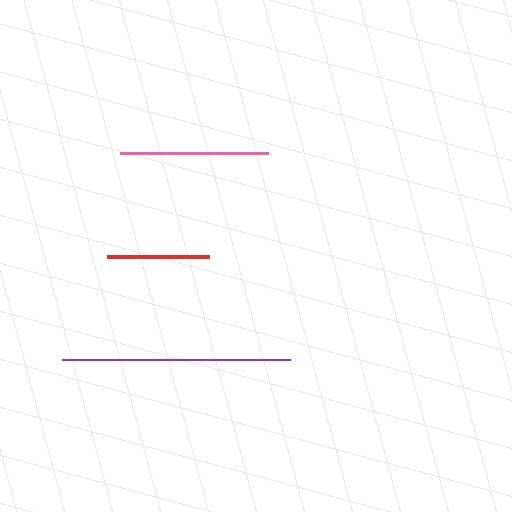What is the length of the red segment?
The red segment is approximately 102 pixels long.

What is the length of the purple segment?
The purple segment is approximately 228 pixels long.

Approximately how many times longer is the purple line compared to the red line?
The purple line is approximately 2.2 times the length of the red line.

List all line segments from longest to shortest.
From longest to shortest: purple, pink, red.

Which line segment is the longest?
The purple line is the longest at approximately 228 pixels.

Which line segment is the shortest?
The red line is the shortest at approximately 102 pixels.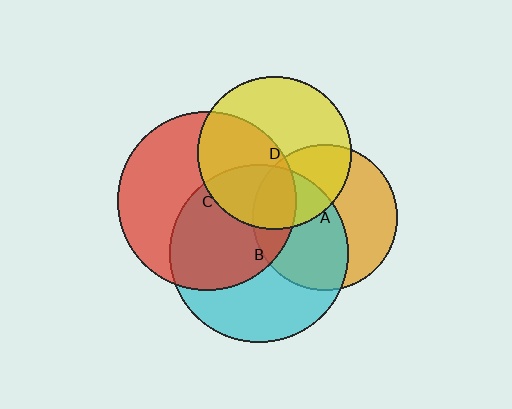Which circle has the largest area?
Circle B (cyan).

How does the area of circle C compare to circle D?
Approximately 1.4 times.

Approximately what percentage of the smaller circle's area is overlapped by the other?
Approximately 35%.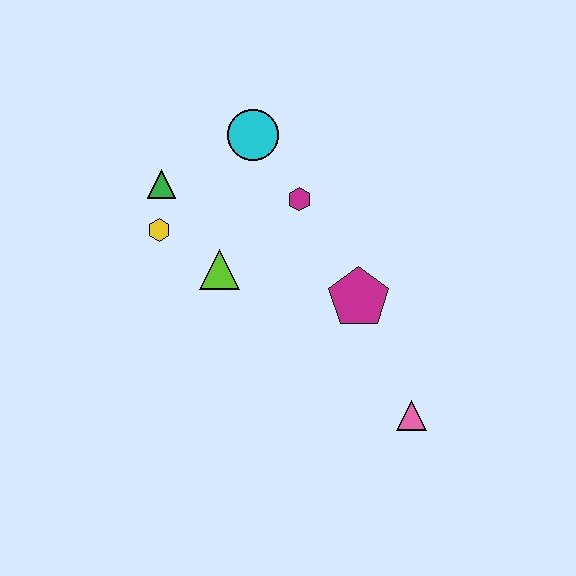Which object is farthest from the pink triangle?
The green triangle is farthest from the pink triangle.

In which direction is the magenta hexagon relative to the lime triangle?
The magenta hexagon is to the right of the lime triangle.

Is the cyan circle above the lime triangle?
Yes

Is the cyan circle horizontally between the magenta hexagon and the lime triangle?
Yes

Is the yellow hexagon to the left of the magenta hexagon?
Yes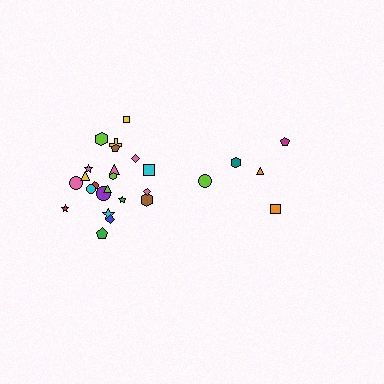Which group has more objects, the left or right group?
The left group.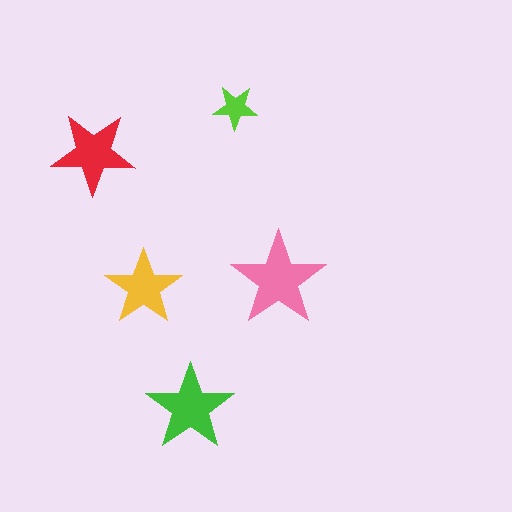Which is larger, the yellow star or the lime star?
The yellow one.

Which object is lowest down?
The green star is bottommost.